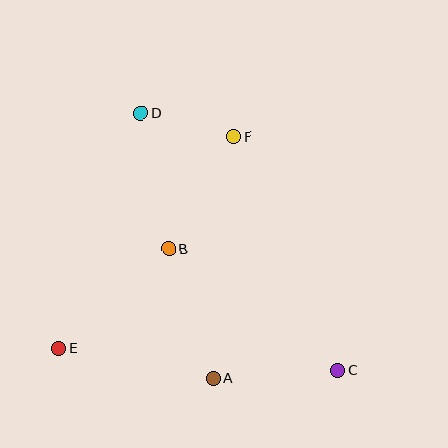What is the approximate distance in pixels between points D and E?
The distance between D and E is approximately 249 pixels.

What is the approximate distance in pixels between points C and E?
The distance between C and E is approximately 279 pixels.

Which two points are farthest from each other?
Points C and D are farthest from each other.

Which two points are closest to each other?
Points D and F are closest to each other.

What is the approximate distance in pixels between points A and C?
The distance between A and C is approximately 125 pixels.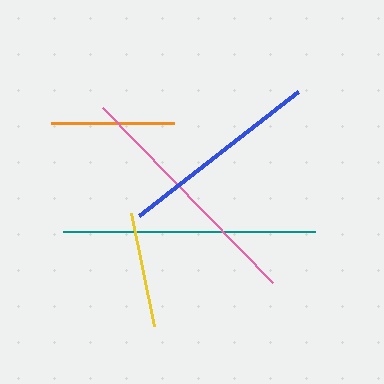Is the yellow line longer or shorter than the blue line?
The blue line is longer than the yellow line.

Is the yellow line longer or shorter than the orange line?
The orange line is longer than the yellow line.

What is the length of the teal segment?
The teal segment is approximately 252 pixels long.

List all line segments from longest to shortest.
From longest to shortest: teal, pink, blue, orange, yellow.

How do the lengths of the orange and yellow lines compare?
The orange and yellow lines are approximately the same length.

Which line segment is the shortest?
The yellow line is the shortest at approximately 116 pixels.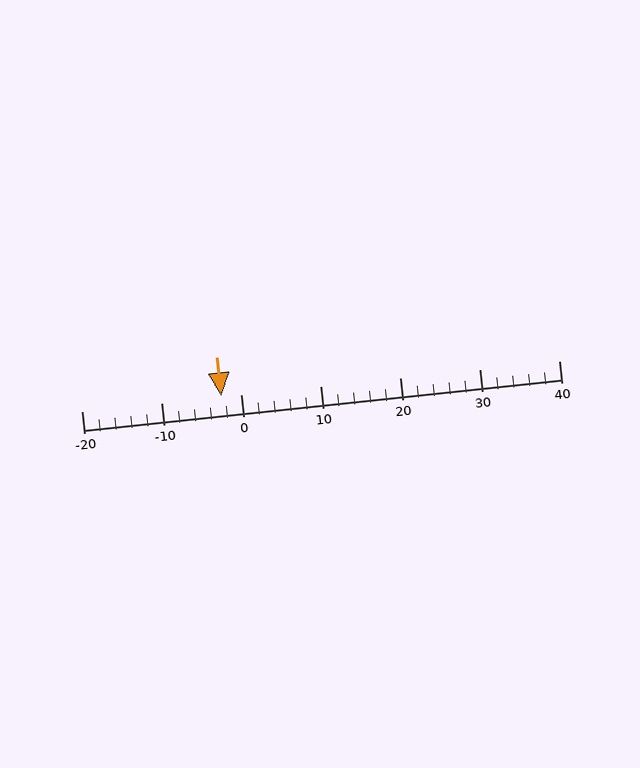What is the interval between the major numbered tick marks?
The major tick marks are spaced 10 units apart.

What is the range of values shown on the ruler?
The ruler shows values from -20 to 40.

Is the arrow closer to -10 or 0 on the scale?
The arrow is closer to 0.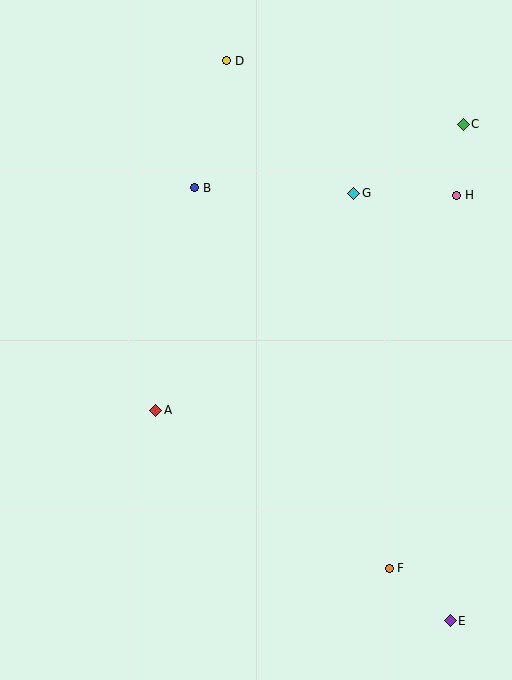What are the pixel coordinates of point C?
Point C is at (463, 124).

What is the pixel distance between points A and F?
The distance between A and F is 282 pixels.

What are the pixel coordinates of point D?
Point D is at (227, 61).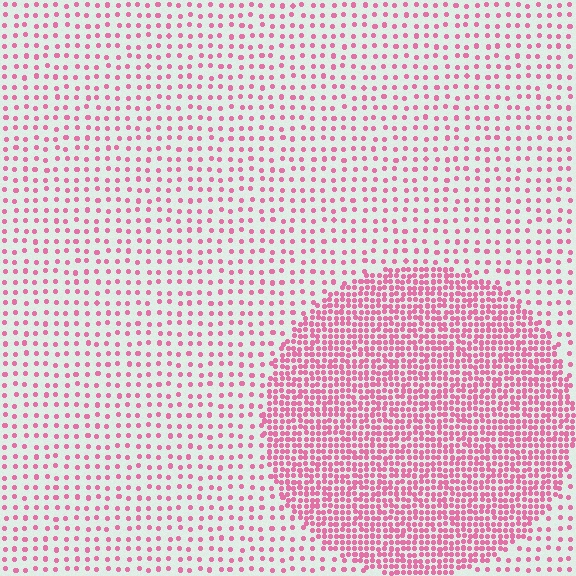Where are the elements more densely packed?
The elements are more densely packed inside the circle boundary.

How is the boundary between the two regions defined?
The boundary is defined by a change in element density (approximately 2.9x ratio). All elements are the same color, size, and shape.